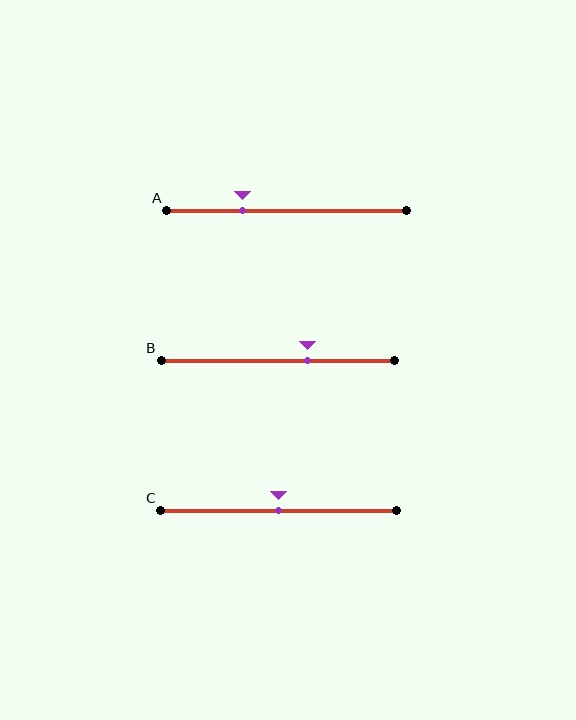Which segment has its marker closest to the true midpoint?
Segment C has its marker closest to the true midpoint.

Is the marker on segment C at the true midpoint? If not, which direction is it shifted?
Yes, the marker on segment C is at the true midpoint.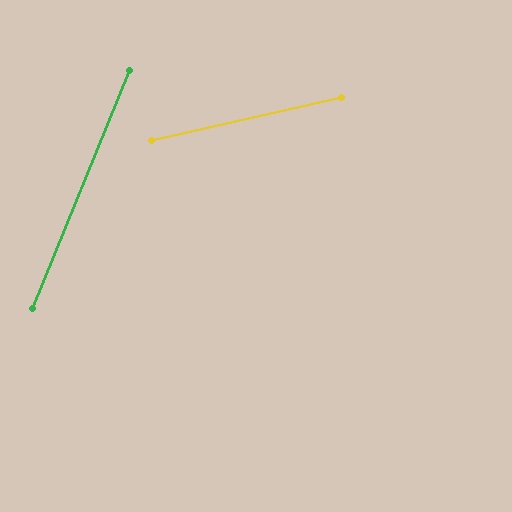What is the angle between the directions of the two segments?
Approximately 55 degrees.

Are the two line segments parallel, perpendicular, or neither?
Neither parallel nor perpendicular — they differ by about 55°.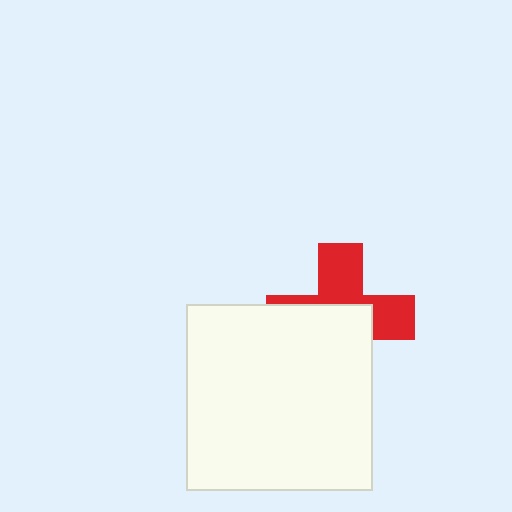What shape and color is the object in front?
The object in front is a white square.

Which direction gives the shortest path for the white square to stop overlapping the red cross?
Moving down gives the shortest separation.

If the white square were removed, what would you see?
You would see the complete red cross.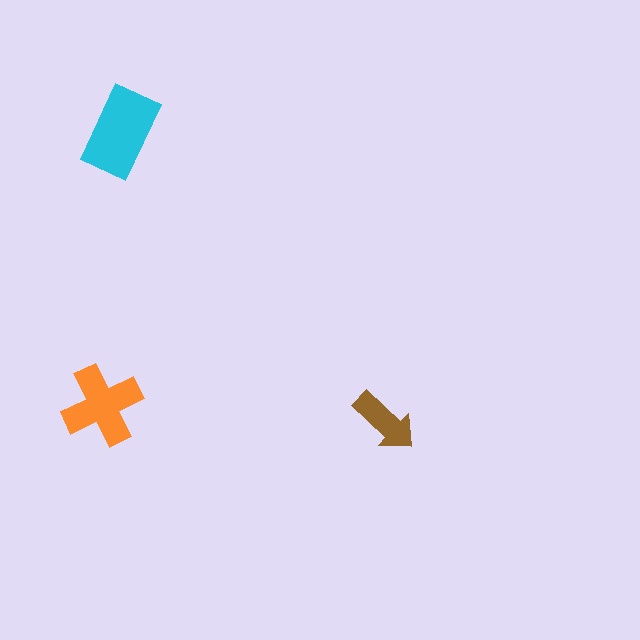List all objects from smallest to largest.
The brown arrow, the orange cross, the cyan rectangle.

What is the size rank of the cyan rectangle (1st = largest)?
1st.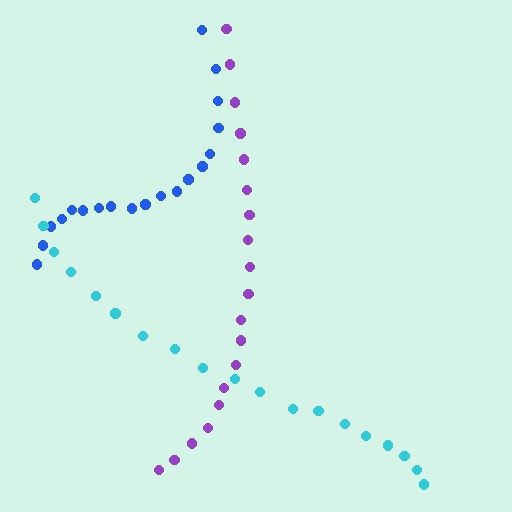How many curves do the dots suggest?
There are 3 distinct paths.